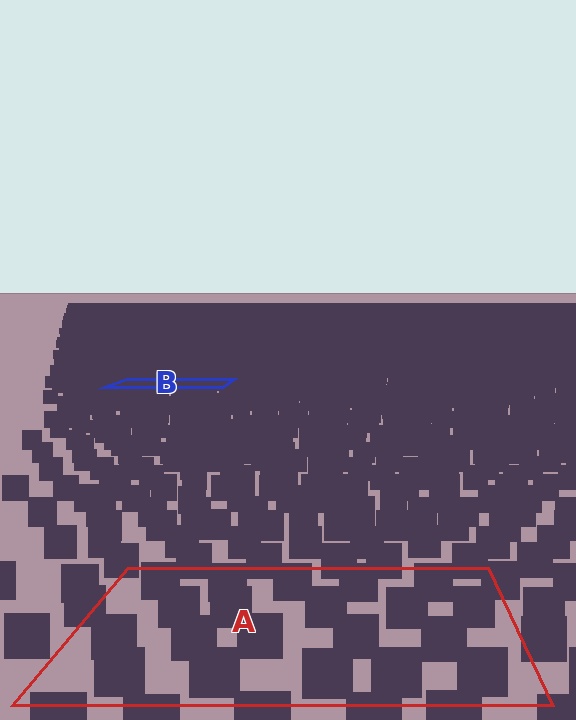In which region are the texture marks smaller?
The texture marks are smaller in region B, because it is farther away.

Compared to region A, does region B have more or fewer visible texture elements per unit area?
Region B has more texture elements per unit area — they are packed more densely because it is farther away.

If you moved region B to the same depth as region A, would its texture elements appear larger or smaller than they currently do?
They would appear larger. At a closer depth, the same texture elements are projected at a bigger on-screen size.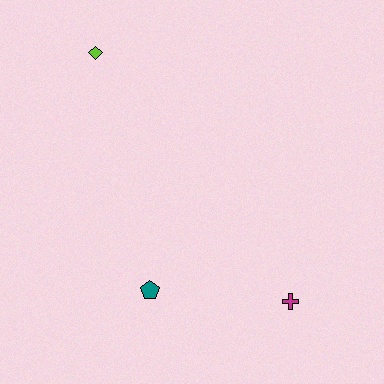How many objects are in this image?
There are 3 objects.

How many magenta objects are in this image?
There is 1 magenta object.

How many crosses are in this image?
There is 1 cross.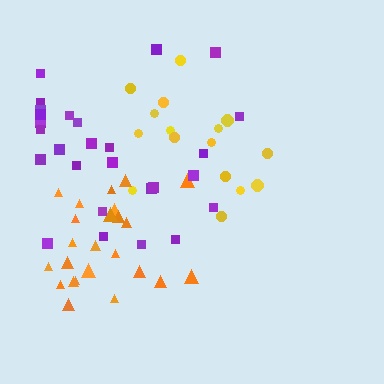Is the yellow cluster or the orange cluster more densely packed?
Orange.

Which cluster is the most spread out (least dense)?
Yellow.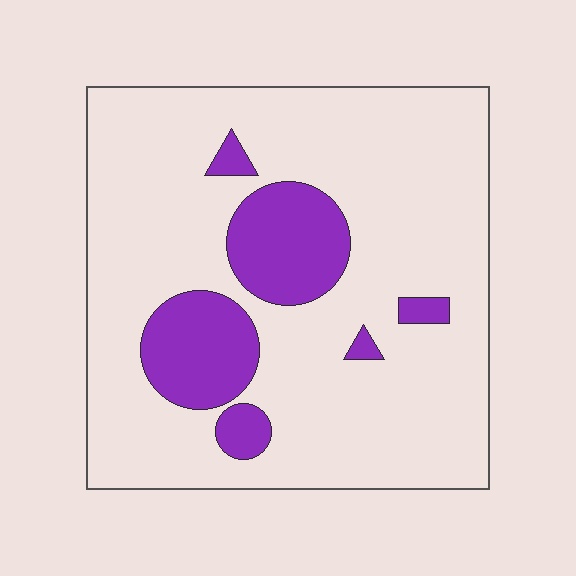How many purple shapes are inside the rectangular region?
6.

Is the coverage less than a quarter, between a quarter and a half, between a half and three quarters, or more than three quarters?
Less than a quarter.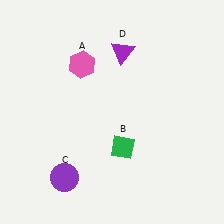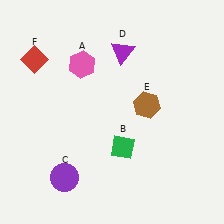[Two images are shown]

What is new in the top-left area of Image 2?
A red diamond (F) was added in the top-left area of Image 2.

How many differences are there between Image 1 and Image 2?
There are 2 differences between the two images.